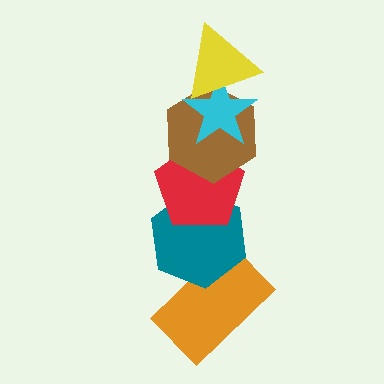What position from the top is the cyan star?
The cyan star is 2nd from the top.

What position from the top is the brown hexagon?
The brown hexagon is 3rd from the top.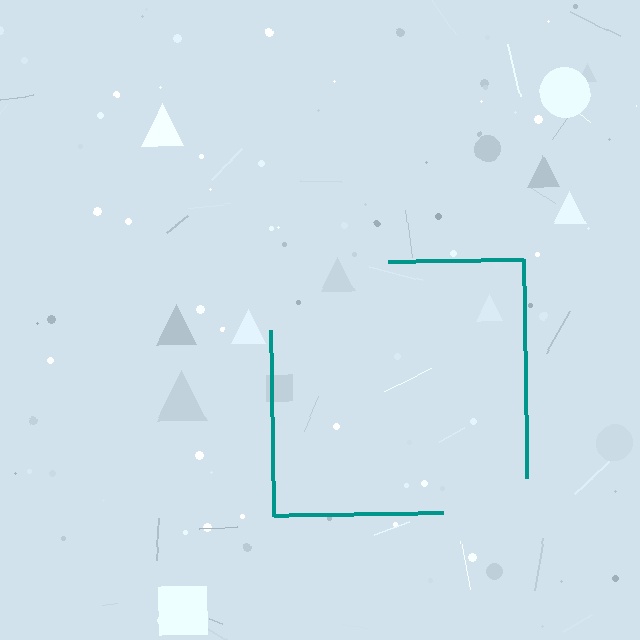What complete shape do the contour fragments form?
The contour fragments form a square.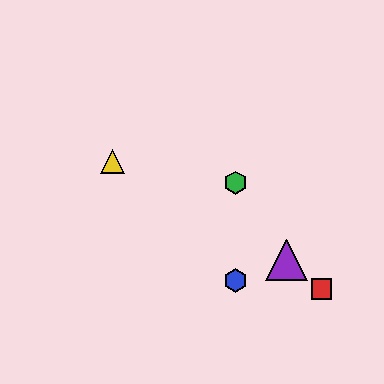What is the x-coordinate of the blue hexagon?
The blue hexagon is at x≈235.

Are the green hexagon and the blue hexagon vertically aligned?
Yes, both are at x≈235.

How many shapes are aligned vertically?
2 shapes (the blue hexagon, the green hexagon) are aligned vertically.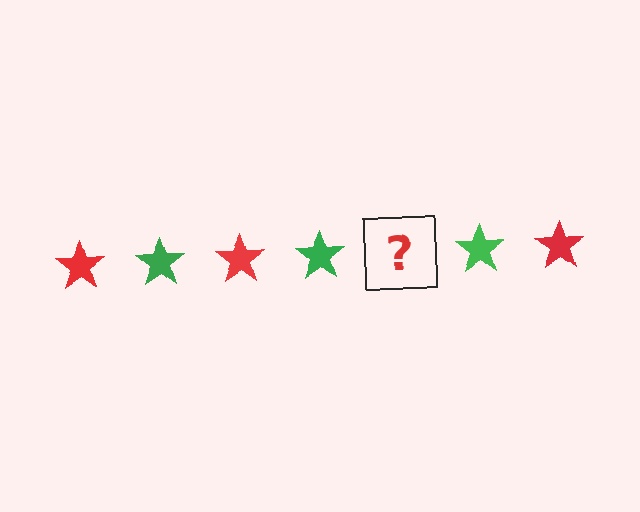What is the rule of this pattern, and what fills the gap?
The rule is that the pattern cycles through red, green stars. The gap should be filled with a red star.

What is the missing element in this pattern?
The missing element is a red star.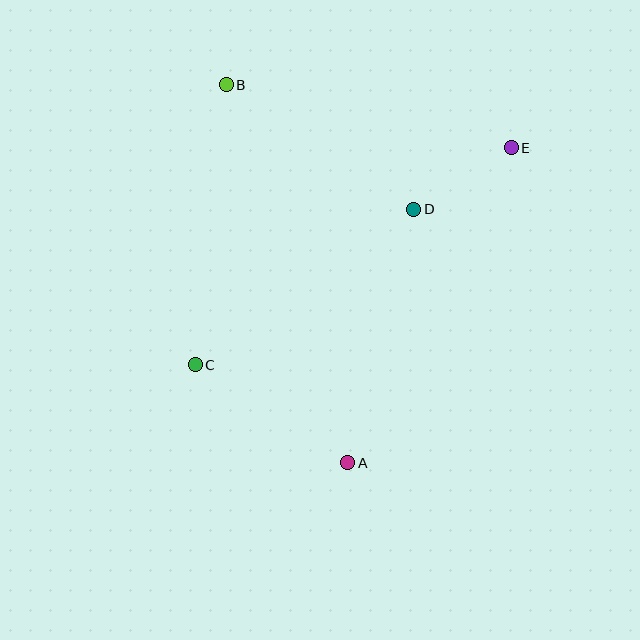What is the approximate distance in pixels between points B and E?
The distance between B and E is approximately 292 pixels.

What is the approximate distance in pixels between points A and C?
The distance between A and C is approximately 181 pixels.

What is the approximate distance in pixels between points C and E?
The distance between C and E is approximately 383 pixels.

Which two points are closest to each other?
Points D and E are closest to each other.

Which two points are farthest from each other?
Points A and B are farthest from each other.